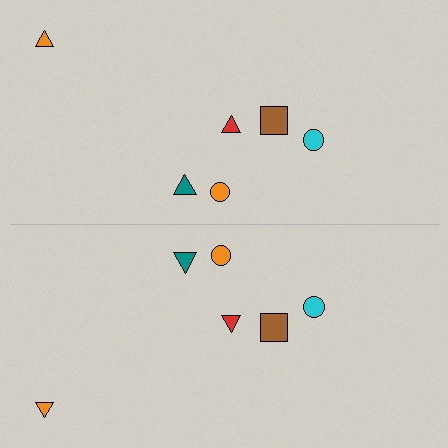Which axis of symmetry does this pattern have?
The pattern has a horizontal axis of symmetry running through the center of the image.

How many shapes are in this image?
There are 12 shapes in this image.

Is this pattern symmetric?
Yes, this pattern has bilateral (reflection) symmetry.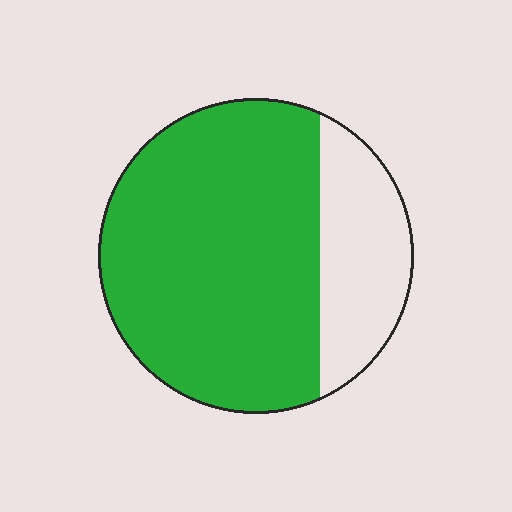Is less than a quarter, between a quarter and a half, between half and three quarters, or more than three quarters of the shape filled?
More than three quarters.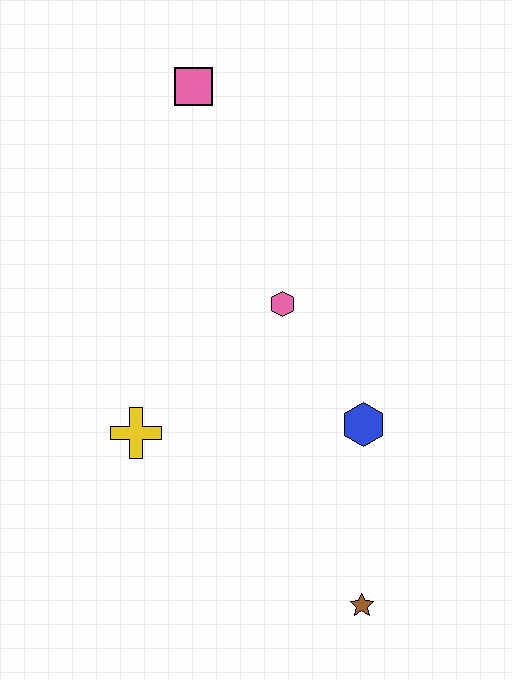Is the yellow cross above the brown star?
Yes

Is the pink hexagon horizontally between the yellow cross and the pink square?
No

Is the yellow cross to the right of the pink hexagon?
No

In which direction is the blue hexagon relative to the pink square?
The blue hexagon is below the pink square.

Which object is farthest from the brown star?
The pink square is farthest from the brown star.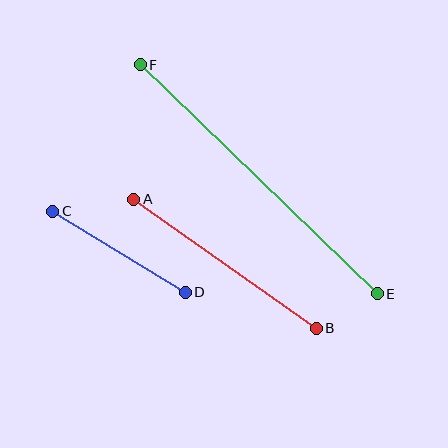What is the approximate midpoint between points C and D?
The midpoint is at approximately (119, 252) pixels.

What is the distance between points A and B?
The distance is approximately 223 pixels.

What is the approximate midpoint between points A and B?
The midpoint is at approximately (225, 264) pixels.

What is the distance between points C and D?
The distance is approximately 155 pixels.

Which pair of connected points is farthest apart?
Points E and F are farthest apart.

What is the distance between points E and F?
The distance is approximately 330 pixels.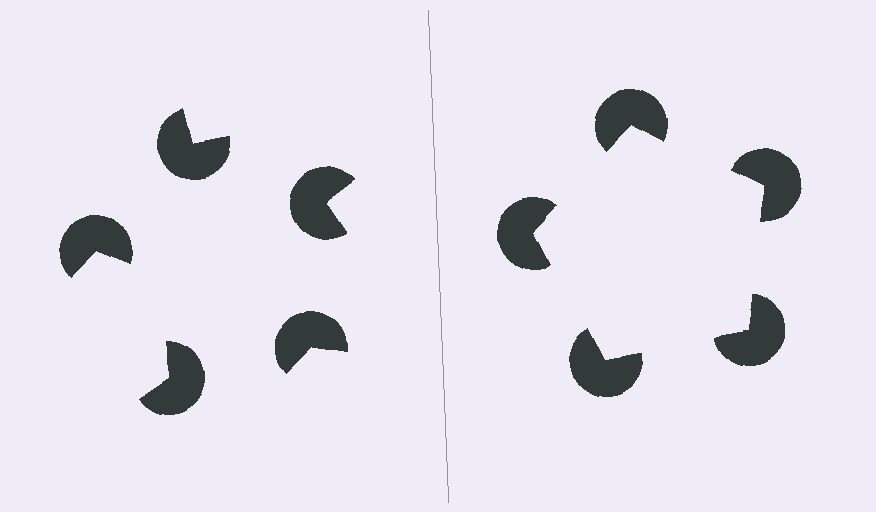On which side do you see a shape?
An illusory pentagon appears on the right side. On the left side the wedge cuts are rotated, so no coherent shape forms.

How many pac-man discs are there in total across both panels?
10 — 5 on each side.